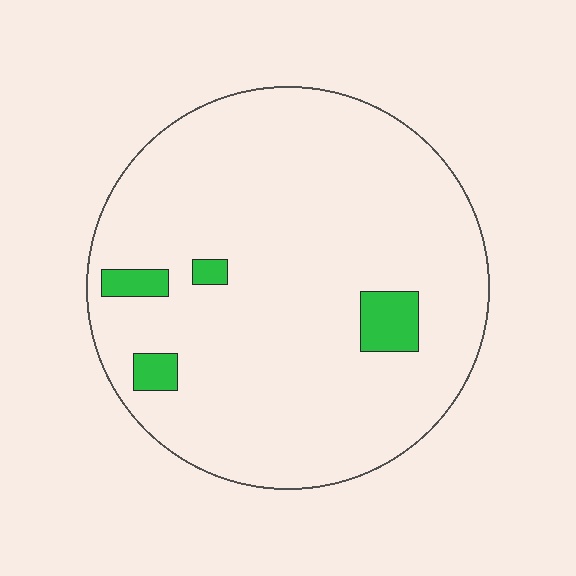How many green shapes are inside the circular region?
4.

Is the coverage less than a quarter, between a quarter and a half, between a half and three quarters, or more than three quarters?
Less than a quarter.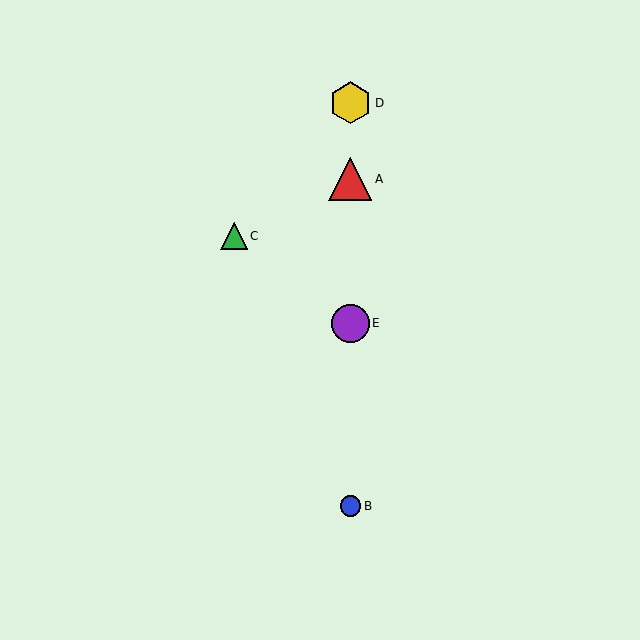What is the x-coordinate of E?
Object E is at x≈350.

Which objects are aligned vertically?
Objects A, B, D, E are aligned vertically.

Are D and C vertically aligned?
No, D is at x≈350 and C is at x≈234.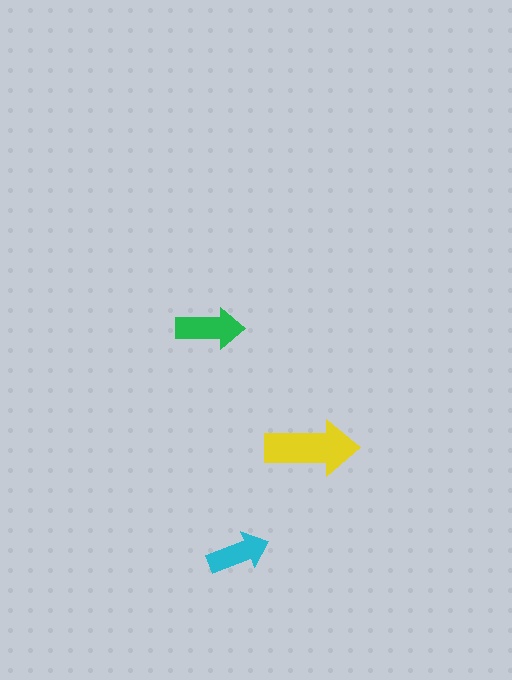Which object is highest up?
The green arrow is topmost.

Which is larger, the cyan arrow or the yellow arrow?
The yellow one.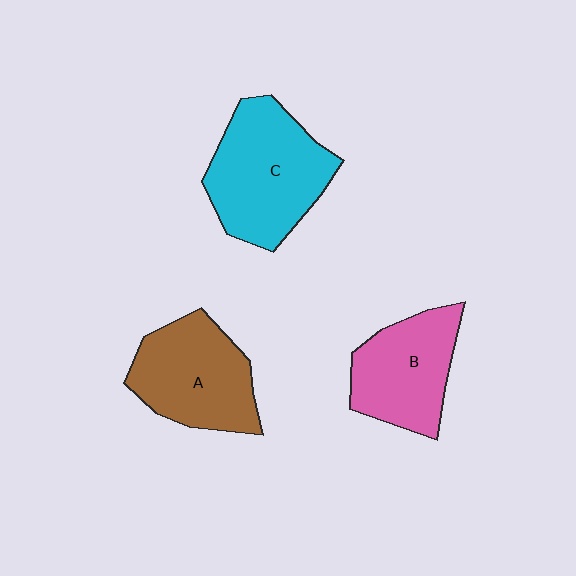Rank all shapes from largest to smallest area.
From largest to smallest: C (cyan), A (brown), B (pink).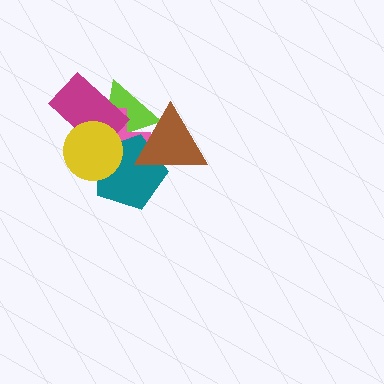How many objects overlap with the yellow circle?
4 objects overlap with the yellow circle.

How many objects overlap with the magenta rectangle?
3 objects overlap with the magenta rectangle.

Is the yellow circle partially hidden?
No, no other shape covers it.